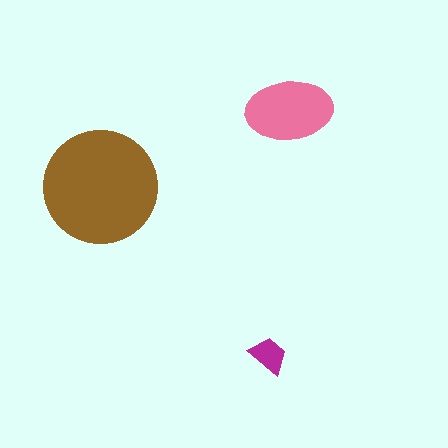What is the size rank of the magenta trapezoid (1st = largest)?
3rd.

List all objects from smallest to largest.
The magenta trapezoid, the pink ellipse, the brown circle.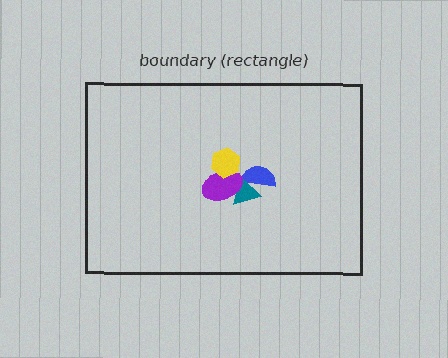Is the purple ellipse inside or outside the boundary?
Inside.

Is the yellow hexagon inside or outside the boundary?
Inside.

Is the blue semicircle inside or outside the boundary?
Inside.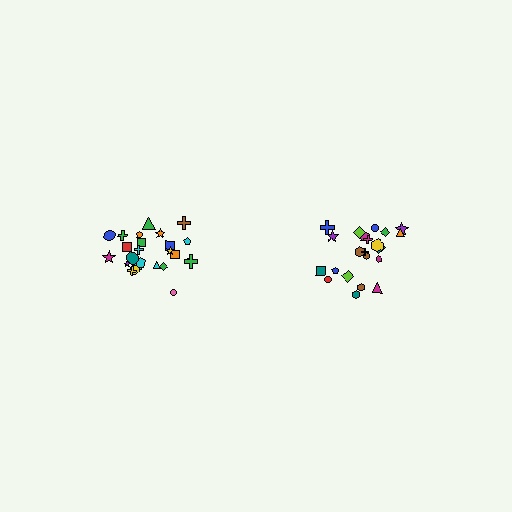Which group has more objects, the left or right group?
The left group.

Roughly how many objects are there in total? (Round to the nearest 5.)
Roughly 45 objects in total.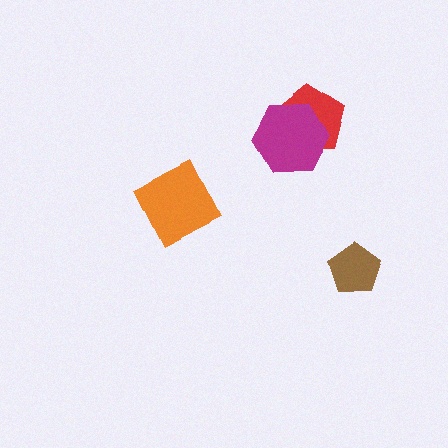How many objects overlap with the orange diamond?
0 objects overlap with the orange diamond.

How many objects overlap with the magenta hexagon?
1 object overlaps with the magenta hexagon.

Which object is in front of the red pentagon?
The magenta hexagon is in front of the red pentagon.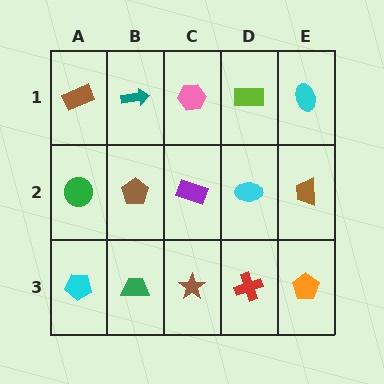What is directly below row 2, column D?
A red cross.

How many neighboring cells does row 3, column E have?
2.